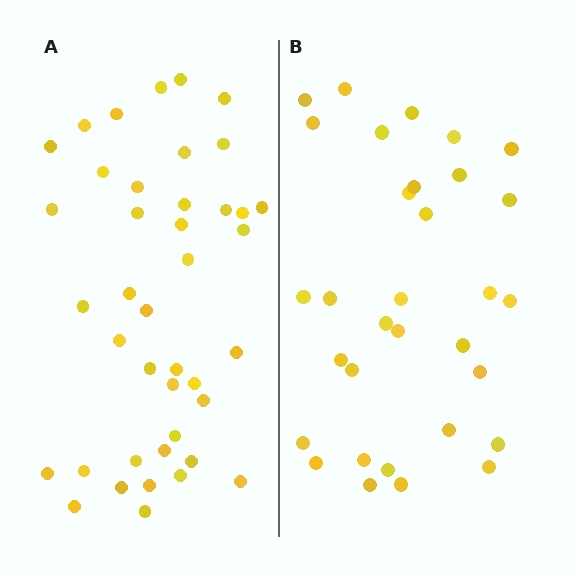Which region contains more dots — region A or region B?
Region A (the left region) has more dots.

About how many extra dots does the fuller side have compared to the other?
Region A has roughly 8 or so more dots than region B.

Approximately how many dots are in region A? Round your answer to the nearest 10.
About 40 dots. (The exact count is 41, which rounds to 40.)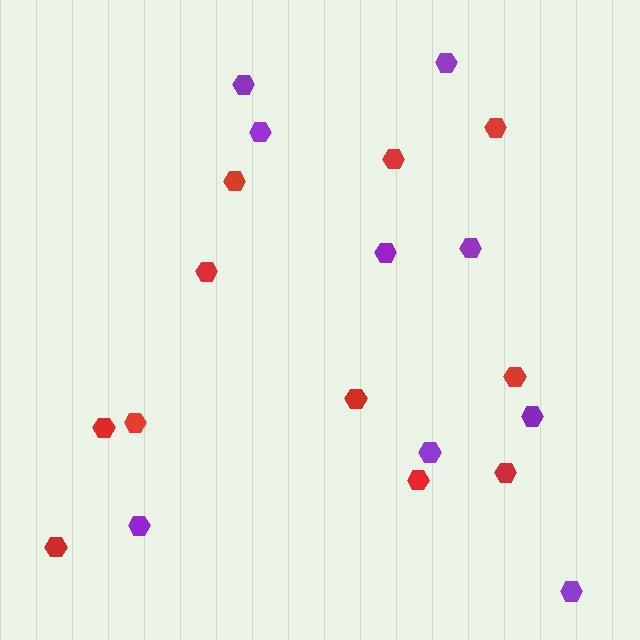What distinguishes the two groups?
There are 2 groups: one group of red hexagons (11) and one group of purple hexagons (9).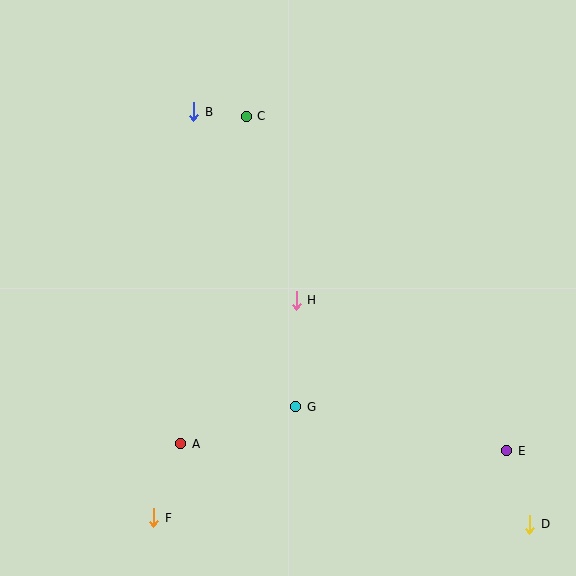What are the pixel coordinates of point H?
Point H is at (296, 300).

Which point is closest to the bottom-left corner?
Point F is closest to the bottom-left corner.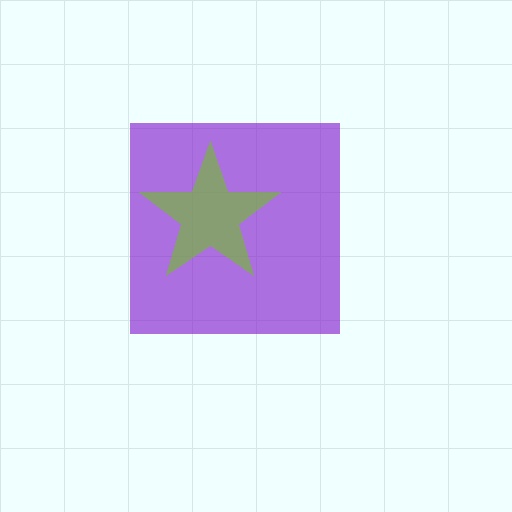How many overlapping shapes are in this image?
There are 2 overlapping shapes in the image.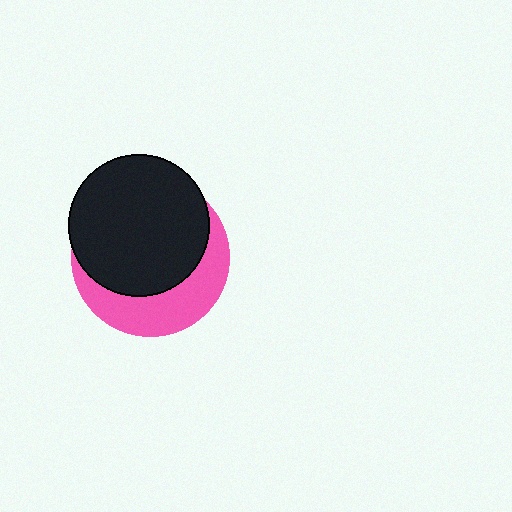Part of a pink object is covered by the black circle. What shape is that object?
It is a circle.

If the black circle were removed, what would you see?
You would see the complete pink circle.